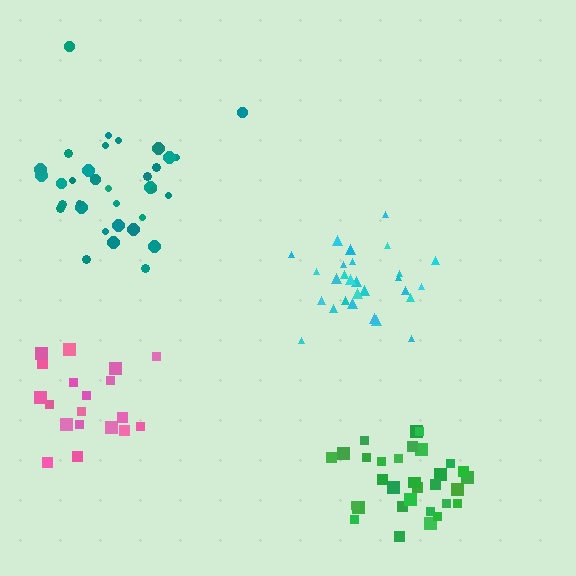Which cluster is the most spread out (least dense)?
Teal.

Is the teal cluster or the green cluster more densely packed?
Green.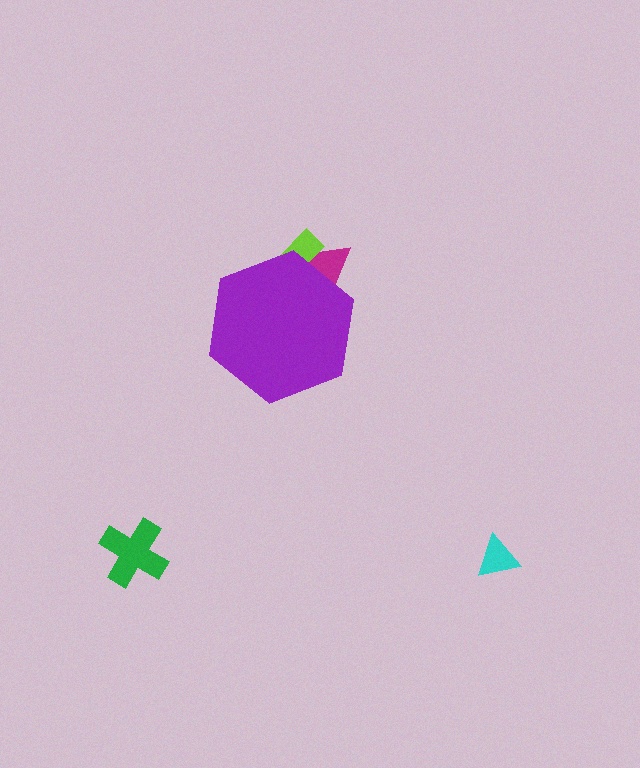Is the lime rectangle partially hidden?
Yes, the lime rectangle is partially hidden behind the purple hexagon.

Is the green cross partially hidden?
No, the green cross is fully visible.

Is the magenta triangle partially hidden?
Yes, the magenta triangle is partially hidden behind the purple hexagon.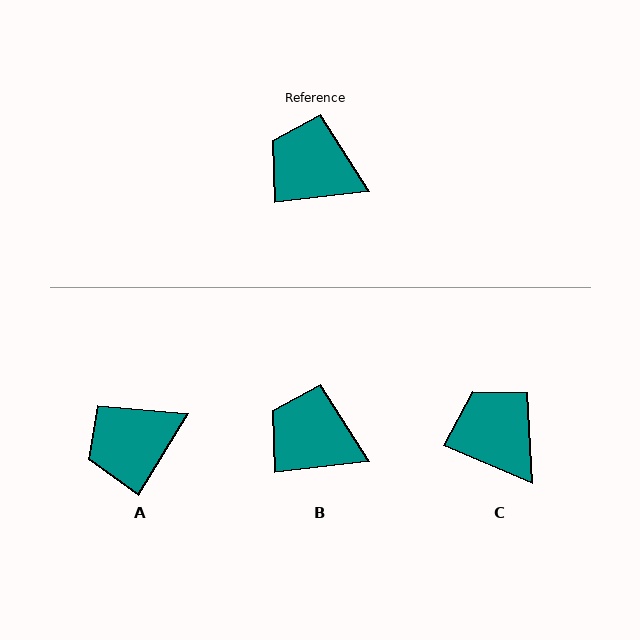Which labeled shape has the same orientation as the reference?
B.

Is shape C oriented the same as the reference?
No, it is off by about 29 degrees.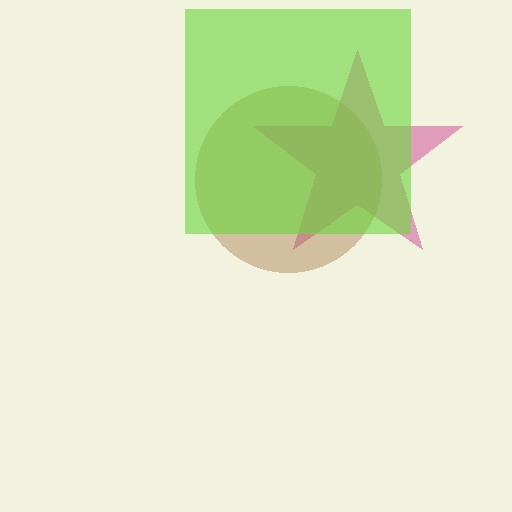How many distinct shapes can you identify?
There are 3 distinct shapes: a magenta star, a brown circle, a lime square.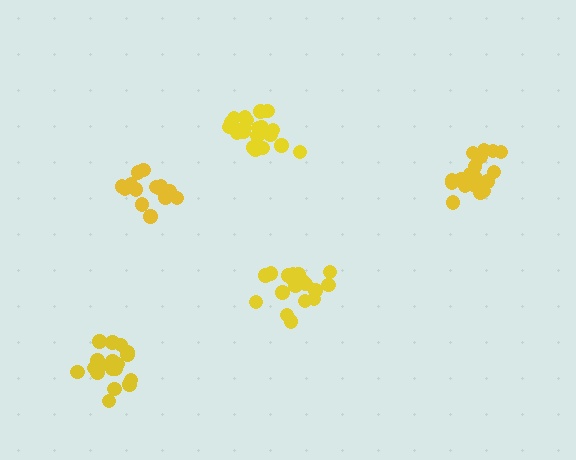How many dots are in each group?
Group 1: 19 dots, Group 2: 21 dots, Group 3: 19 dots, Group 4: 19 dots, Group 5: 15 dots (93 total).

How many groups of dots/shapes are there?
There are 5 groups.